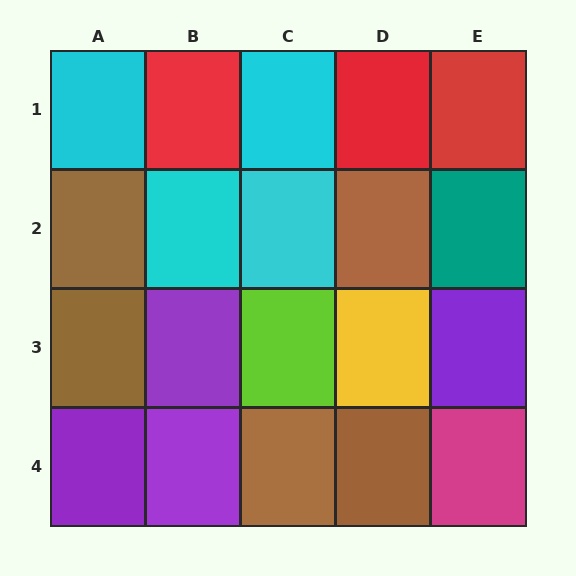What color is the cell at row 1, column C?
Cyan.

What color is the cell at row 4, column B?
Purple.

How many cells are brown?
5 cells are brown.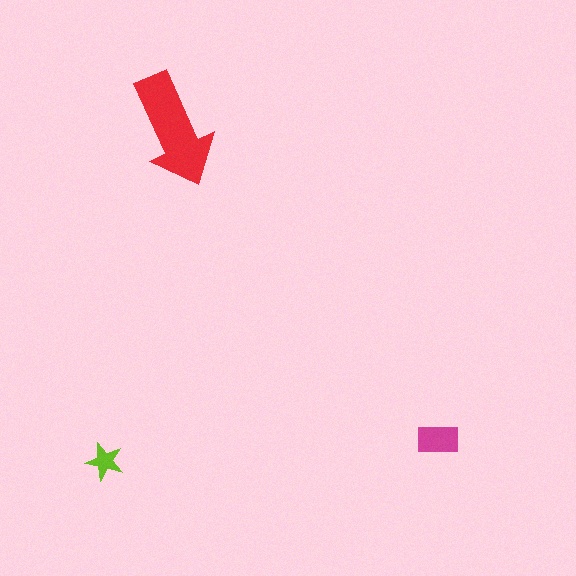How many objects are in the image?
There are 3 objects in the image.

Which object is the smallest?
The lime star.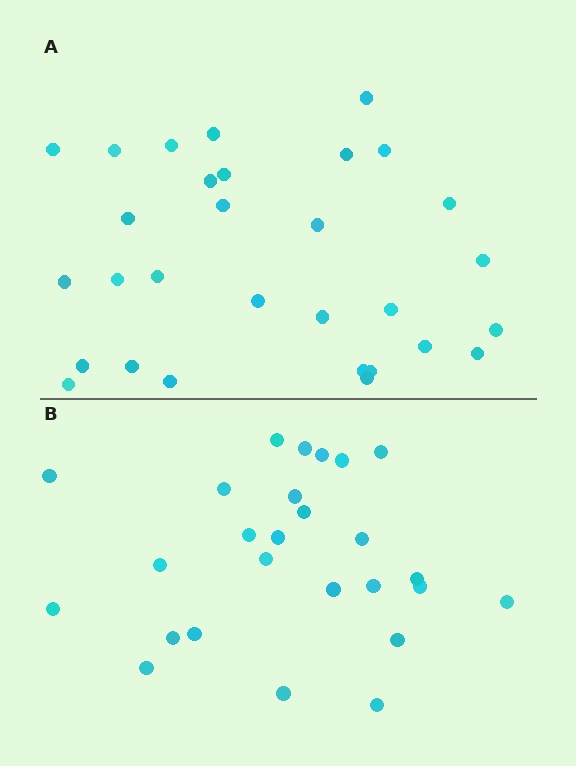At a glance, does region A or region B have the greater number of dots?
Region A (the top region) has more dots.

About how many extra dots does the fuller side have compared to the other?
Region A has about 4 more dots than region B.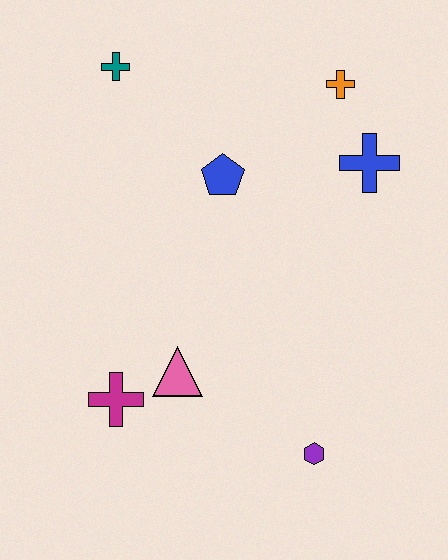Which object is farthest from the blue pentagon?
The purple hexagon is farthest from the blue pentagon.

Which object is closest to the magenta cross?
The pink triangle is closest to the magenta cross.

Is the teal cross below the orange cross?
No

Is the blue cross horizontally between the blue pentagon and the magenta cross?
No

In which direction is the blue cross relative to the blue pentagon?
The blue cross is to the right of the blue pentagon.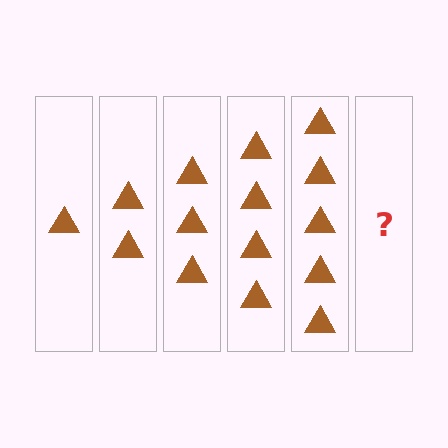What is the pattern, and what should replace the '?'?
The pattern is that each step adds one more triangle. The '?' should be 6 triangles.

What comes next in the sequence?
The next element should be 6 triangles.